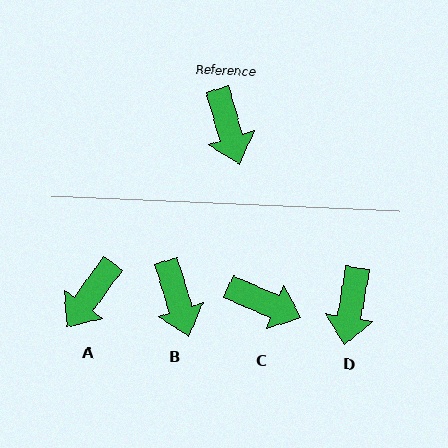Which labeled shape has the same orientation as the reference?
B.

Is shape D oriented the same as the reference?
No, it is off by about 26 degrees.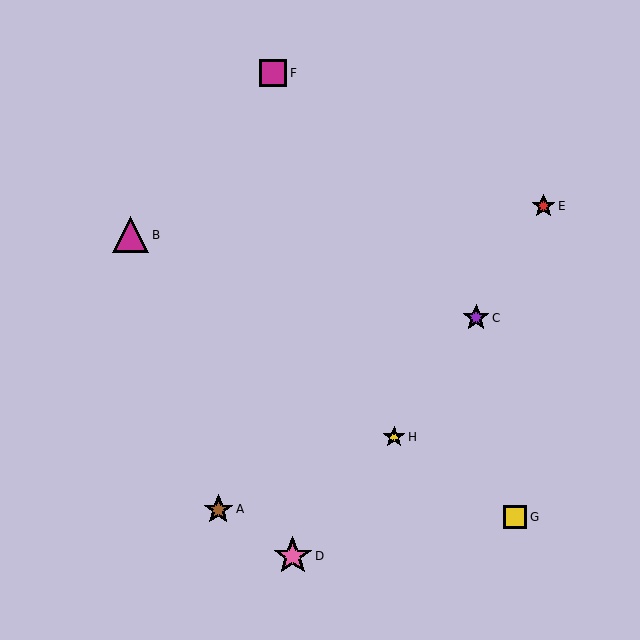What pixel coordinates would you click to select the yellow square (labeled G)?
Click at (515, 517) to select the yellow square G.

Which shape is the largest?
The pink star (labeled D) is the largest.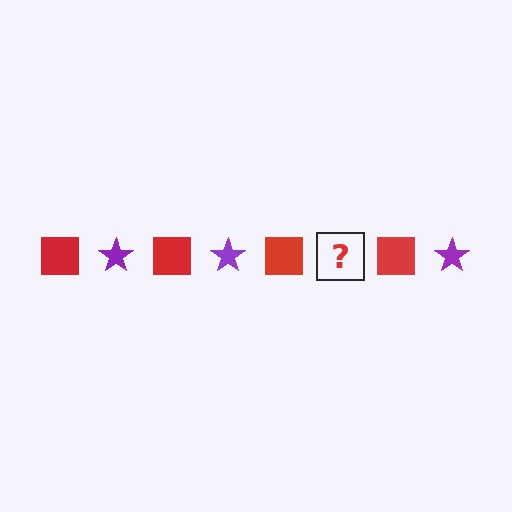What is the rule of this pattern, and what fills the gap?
The rule is that the pattern alternates between red square and purple star. The gap should be filled with a purple star.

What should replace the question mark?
The question mark should be replaced with a purple star.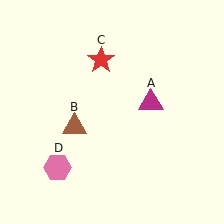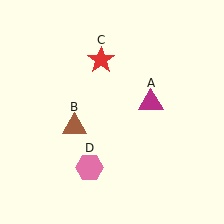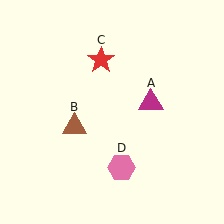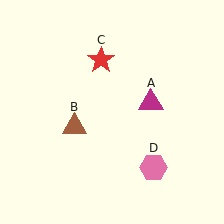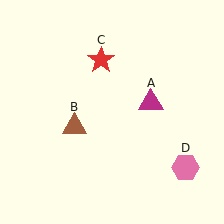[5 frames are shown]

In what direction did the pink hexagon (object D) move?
The pink hexagon (object D) moved right.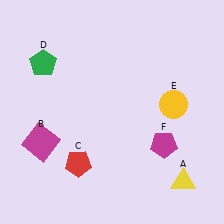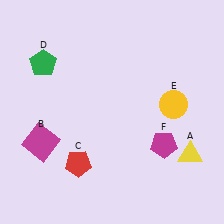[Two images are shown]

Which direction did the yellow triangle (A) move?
The yellow triangle (A) moved up.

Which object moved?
The yellow triangle (A) moved up.